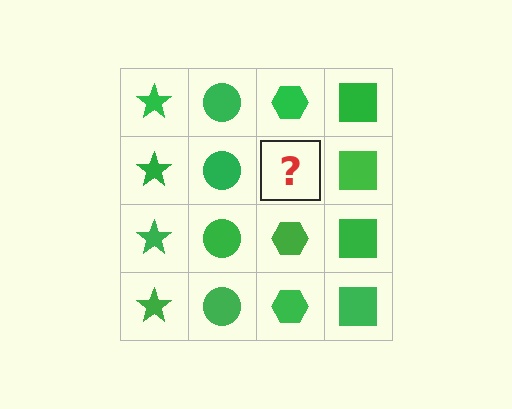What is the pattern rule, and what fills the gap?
The rule is that each column has a consistent shape. The gap should be filled with a green hexagon.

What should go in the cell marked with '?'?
The missing cell should contain a green hexagon.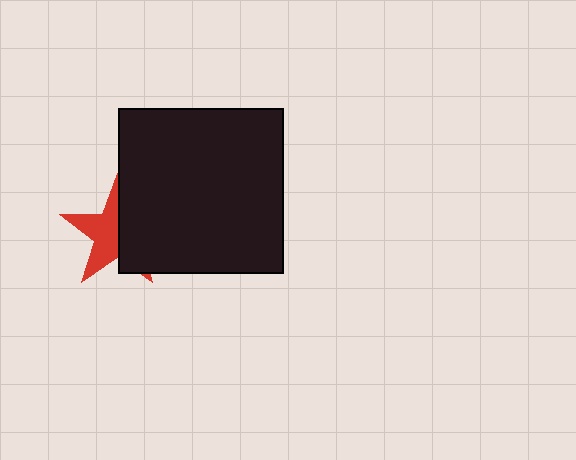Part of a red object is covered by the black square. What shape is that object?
It is a star.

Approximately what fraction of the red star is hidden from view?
Roughly 48% of the red star is hidden behind the black square.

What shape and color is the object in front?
The object in front is a black square.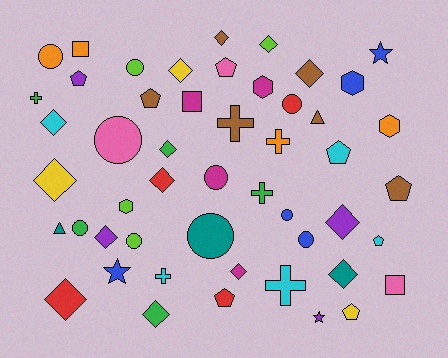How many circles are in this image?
There are 10 circles.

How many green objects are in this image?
There are 5 green objects.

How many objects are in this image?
There are 50 objects.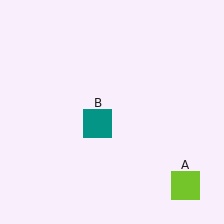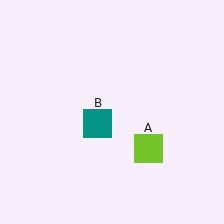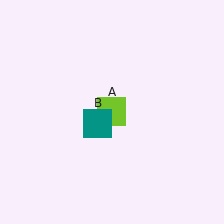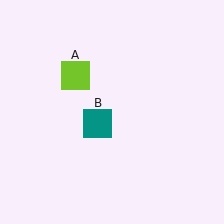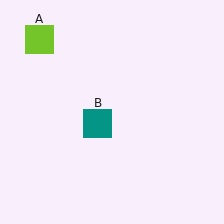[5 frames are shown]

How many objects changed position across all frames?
1 object changed position: lime square (object A).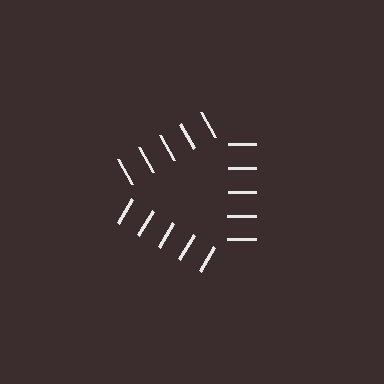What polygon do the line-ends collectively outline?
An illusory triangle — the line segments terminate on its edges but no continuous stroke is drawn.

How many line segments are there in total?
15 — 5 along each of the 3 edges.